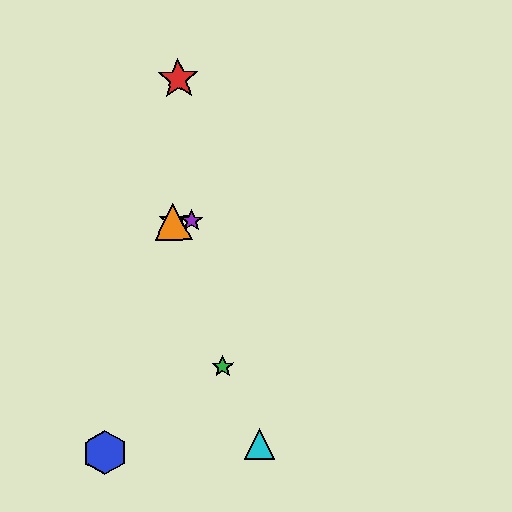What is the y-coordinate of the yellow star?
The yellow star is at y≈221.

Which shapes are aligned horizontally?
The yellow star, the purple star, the orange triangle are aligned horizontally.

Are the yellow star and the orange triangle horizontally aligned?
Yes, both are at y≈221.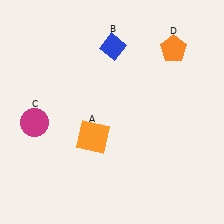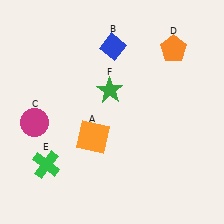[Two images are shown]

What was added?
A green cross (E), a green star (F) were added in Image 2.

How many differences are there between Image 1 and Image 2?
There are 2 differences between the two images.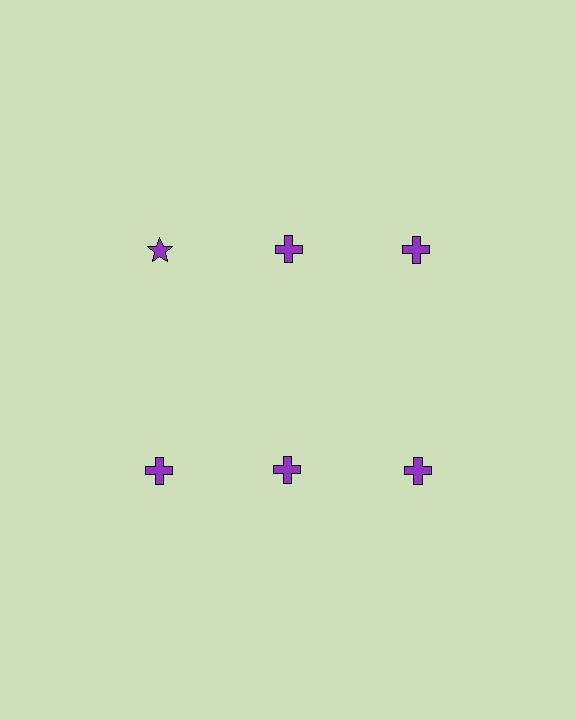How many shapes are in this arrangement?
There are 6 shapes arranged in a grid pattern.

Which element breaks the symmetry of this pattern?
The purple star in the top row, leftmost column breaks the symmetry. All other shapes are purple crosses.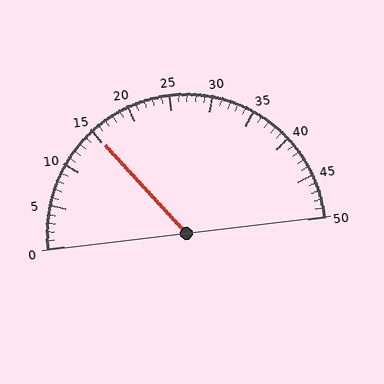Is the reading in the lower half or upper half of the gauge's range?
The reading is in the lower half of the range (0 to 50).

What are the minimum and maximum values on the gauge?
The gauge ranges from 0 to 50.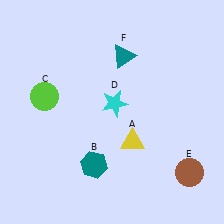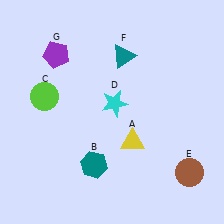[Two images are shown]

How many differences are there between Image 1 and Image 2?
There is 1 difference between the two images.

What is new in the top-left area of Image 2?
A purple pentagon (G) was added in the top-left area of Image 2.